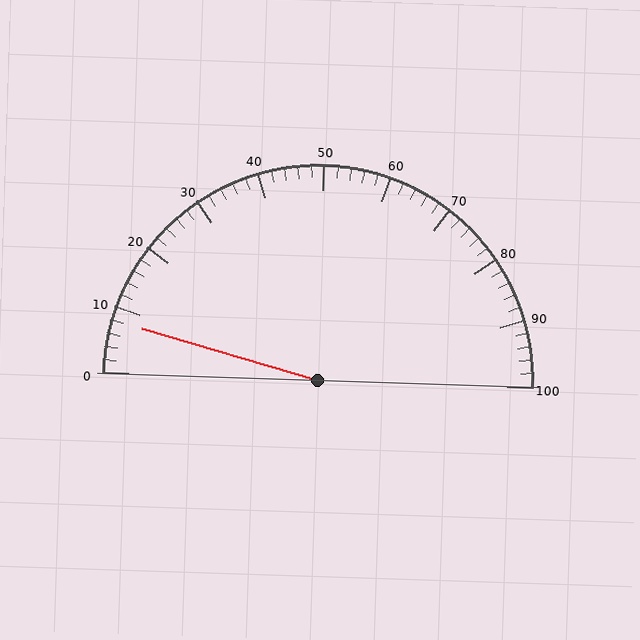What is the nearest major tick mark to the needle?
The nearest major tick mark is 10.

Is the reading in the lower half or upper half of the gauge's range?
The reading is in the lower half of the range (0 to 100).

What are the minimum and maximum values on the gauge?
The gauge ranges from 0 to 100.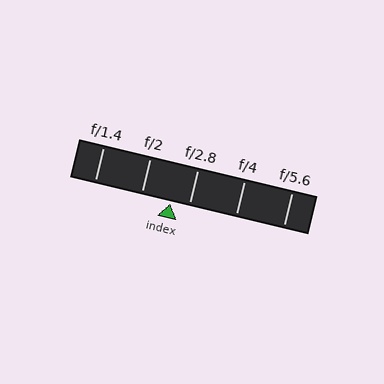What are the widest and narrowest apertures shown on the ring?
The widest aperture shown is f/1.4 and the narrowest is f/5.6.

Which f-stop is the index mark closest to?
The index mark is closest to f/2.8.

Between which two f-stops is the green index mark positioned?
The index mark is between f/2 and f/2.8.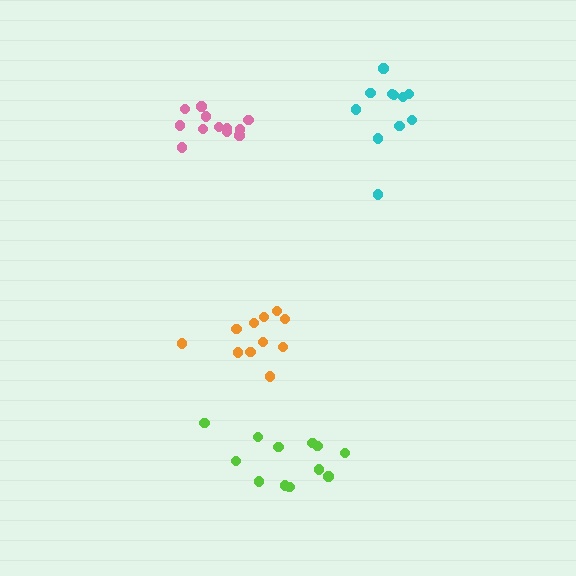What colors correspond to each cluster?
The clusters are colored: cyan, lime, orange, pink.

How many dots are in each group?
Group 1: 11 dots, Group 2: 12 dots, Group 3: 11 dots, Group 4: 12 dots (46 total).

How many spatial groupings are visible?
There are 4 spatial groupings.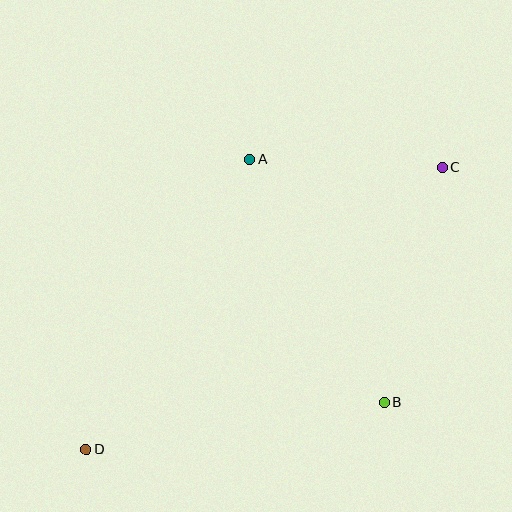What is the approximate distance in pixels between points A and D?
The distance between A and D is approximately 333 pixels.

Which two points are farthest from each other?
Points C and D are farthest from each other.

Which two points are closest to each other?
Points A and C are closest to each other.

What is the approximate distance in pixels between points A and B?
The distance between A and B is approximately 277 pixels.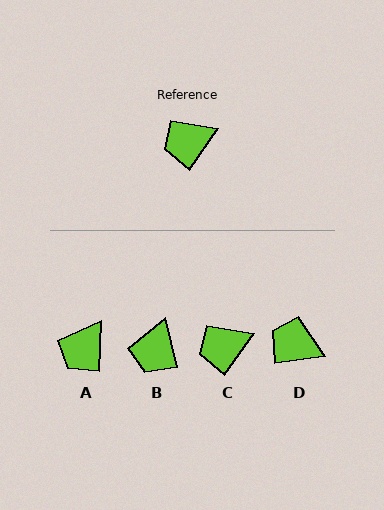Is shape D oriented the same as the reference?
No, it is off by about 47 degrees.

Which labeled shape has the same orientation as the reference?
C.